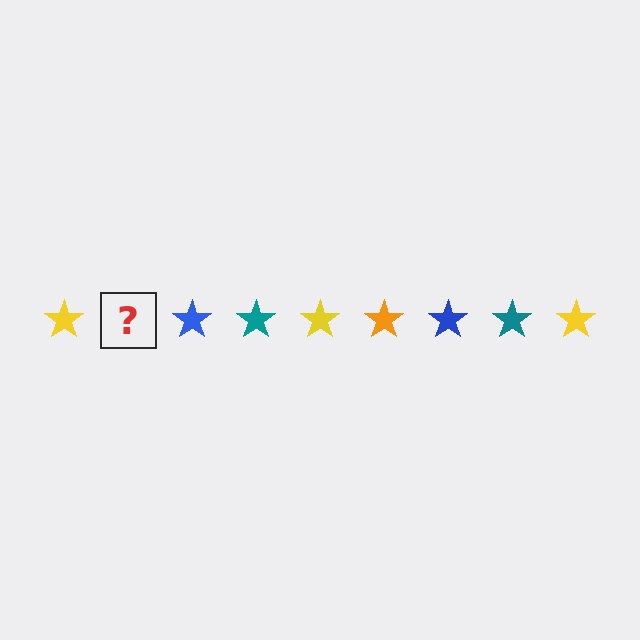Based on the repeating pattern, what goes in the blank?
The blank should be an orange star.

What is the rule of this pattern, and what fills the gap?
The rule is that the pattern cycles through yellow, orange, blue, teal stars. The gap should be filled with an orange star.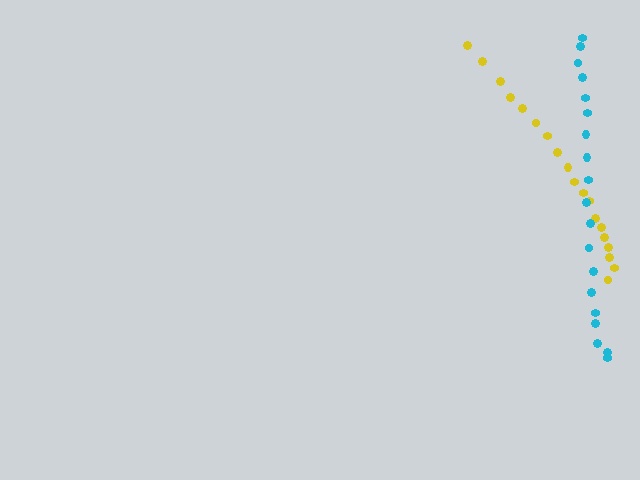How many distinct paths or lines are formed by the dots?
There are 2 distinct paths.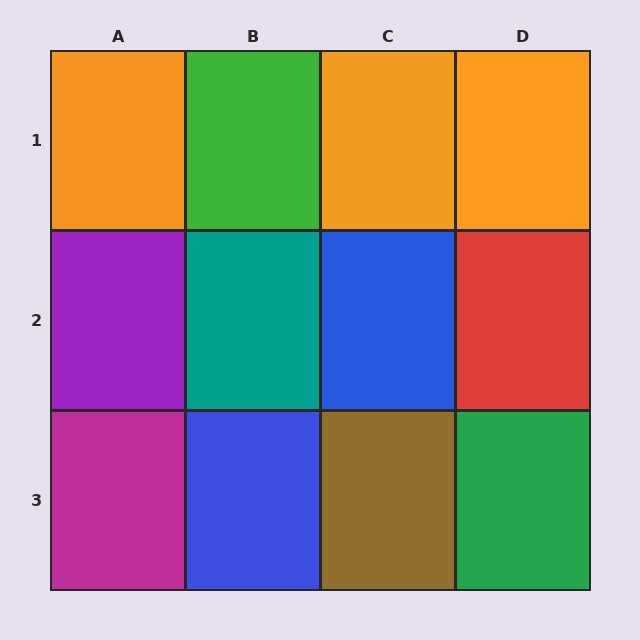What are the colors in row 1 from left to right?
Orange, green, orange, orange.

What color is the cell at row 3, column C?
Brown.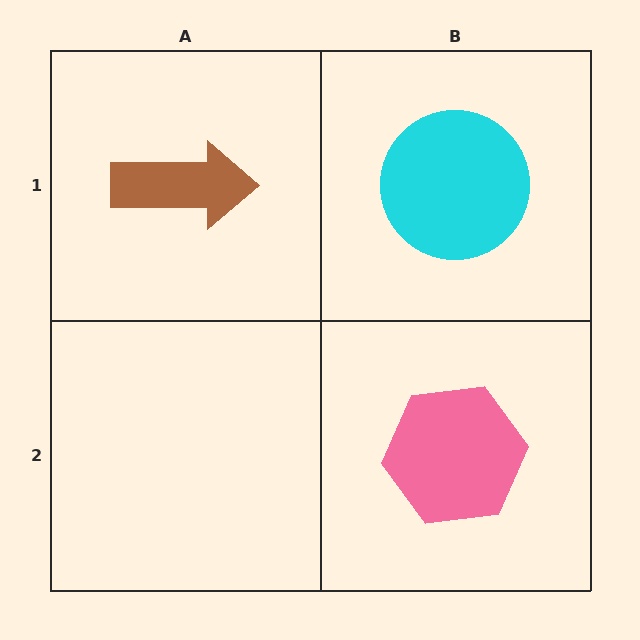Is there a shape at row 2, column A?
No, that cell is empty.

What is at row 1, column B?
A cyan circle.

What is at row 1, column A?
A brown arrow.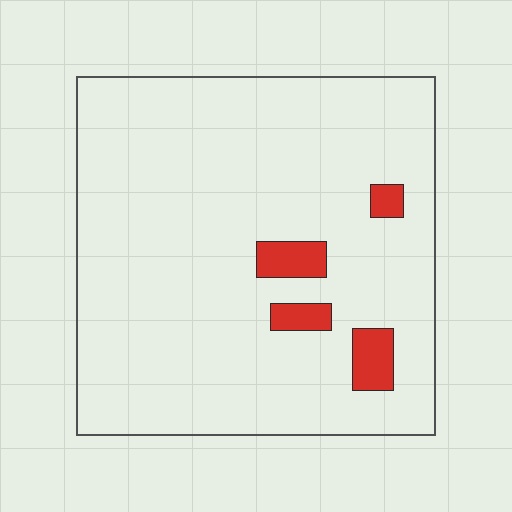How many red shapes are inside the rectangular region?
4.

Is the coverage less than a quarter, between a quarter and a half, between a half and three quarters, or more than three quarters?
Less than a quarter.